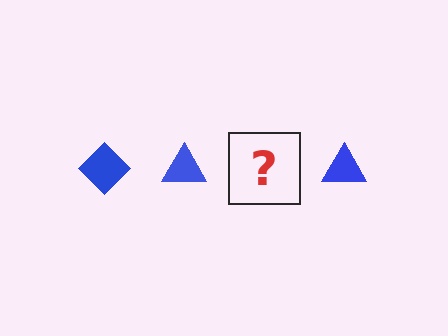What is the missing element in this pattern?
The missing element is a blue diamond.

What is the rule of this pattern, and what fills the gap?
The rule is that the pattern cycles through diamond, triangle shapes in blue. The gap should be filled with a blue diamond.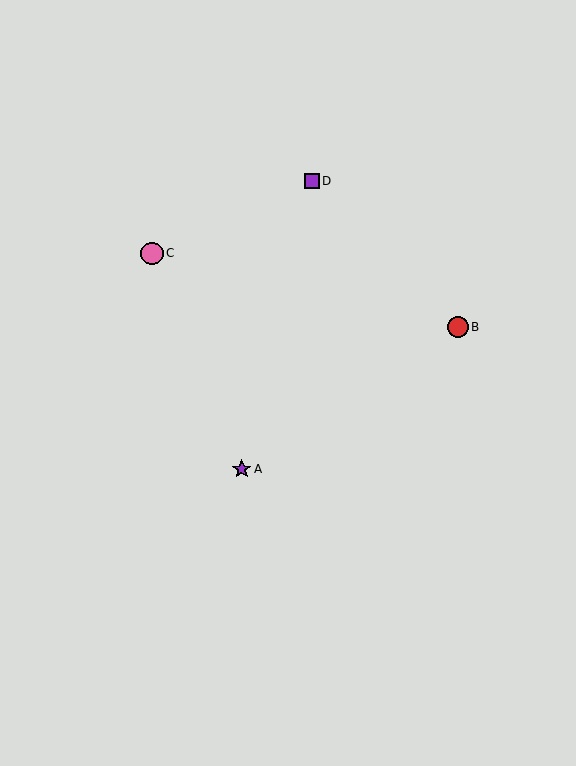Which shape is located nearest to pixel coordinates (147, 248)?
The pink circle (labeled C) at (152, 253) is nearest to that location.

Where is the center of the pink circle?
The center of the pink circle is at (152, 253).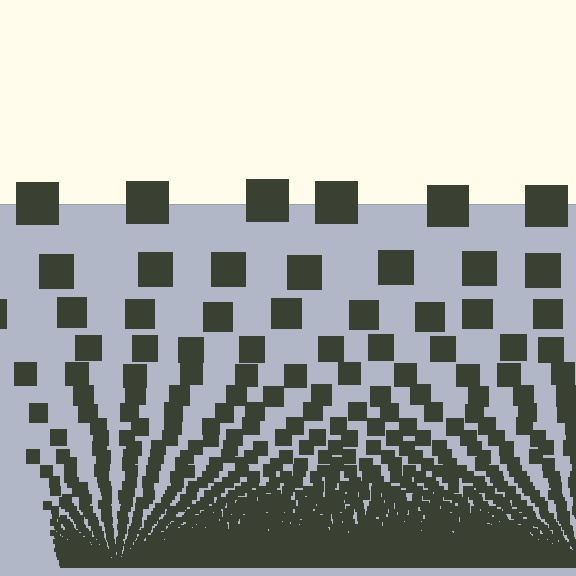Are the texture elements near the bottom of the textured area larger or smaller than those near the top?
Smaller. The gradient is inverted — elements near the bottom are smaller and denser.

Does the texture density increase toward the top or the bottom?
Density increases toward the bottom.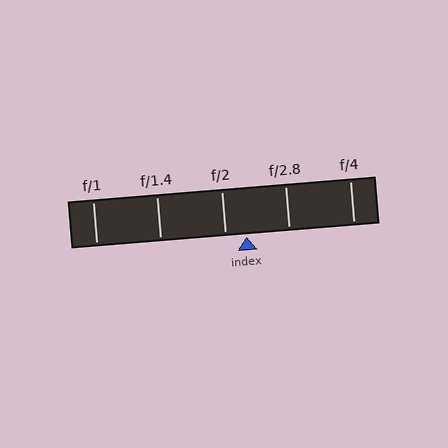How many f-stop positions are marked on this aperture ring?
There are 5 f-stop positions marked.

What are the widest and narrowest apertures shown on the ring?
The widest aperture shown is f/1 and the narrowest is f/4.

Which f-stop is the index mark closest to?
The index mark is closest to f/2.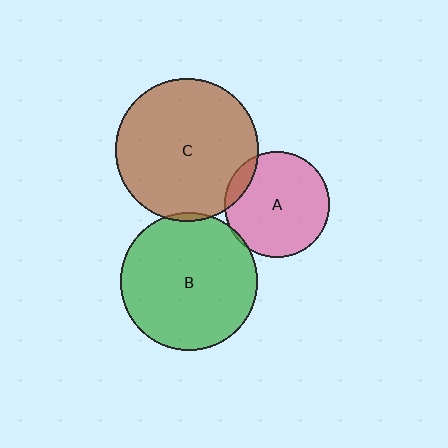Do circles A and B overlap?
Yes.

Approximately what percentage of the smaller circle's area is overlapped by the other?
Approximately 5%.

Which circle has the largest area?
Circle C (brown).